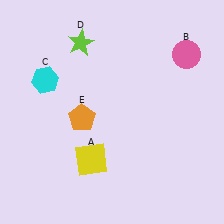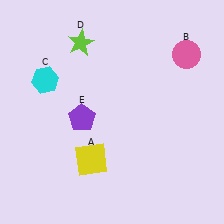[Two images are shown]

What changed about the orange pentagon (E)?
In Image 1, E is orange. In Image 2, it changed to purple.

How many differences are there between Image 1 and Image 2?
There is 1 difference between the two images.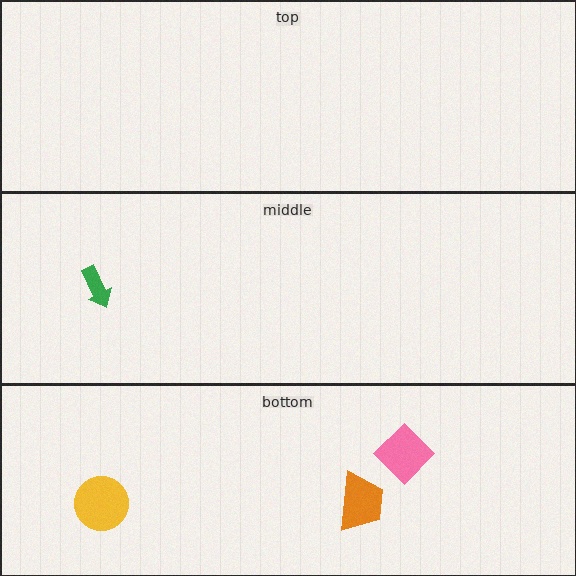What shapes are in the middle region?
The green arrow.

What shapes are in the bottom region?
The pink diamond, the yellow circle, the orange trapezoid.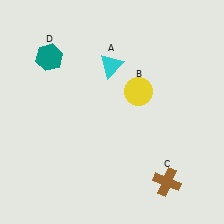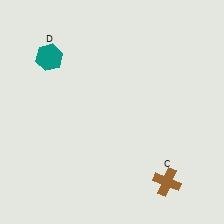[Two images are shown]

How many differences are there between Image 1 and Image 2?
There are 2 differences between the two images.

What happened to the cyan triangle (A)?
The cyan triangle (A) was removed in Image 2. It was in the top-left area of Image 1.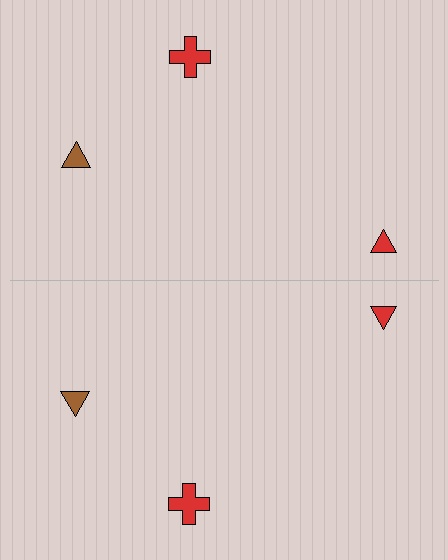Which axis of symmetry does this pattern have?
The pattern has a horizontal axis of symmetry running through the center of the image.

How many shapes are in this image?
There are 6 shapes in this image.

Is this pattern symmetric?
Yes, this pattern has bilateral (reflection) symmetry.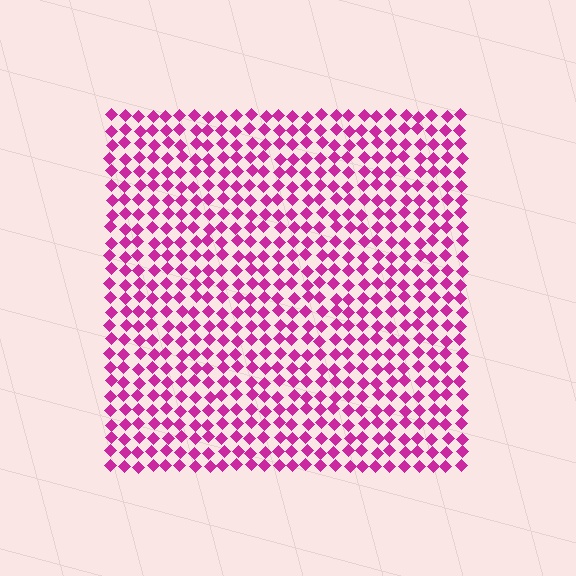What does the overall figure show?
The overall figure shows a square.